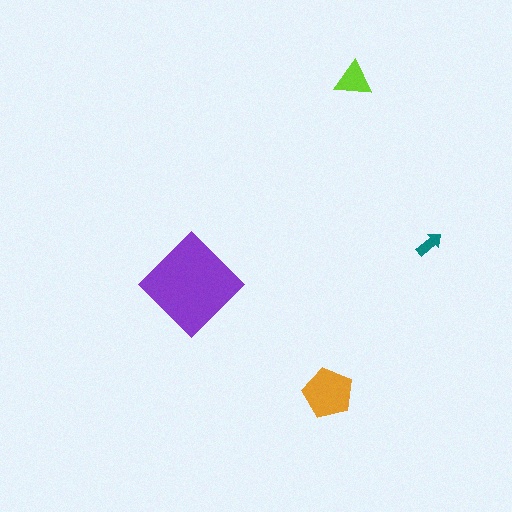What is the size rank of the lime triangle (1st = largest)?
3rd.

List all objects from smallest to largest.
The teal arrow, the lime triangle, the orange pentagon, the purple diamond.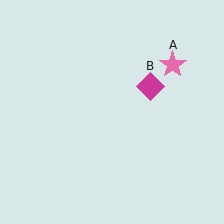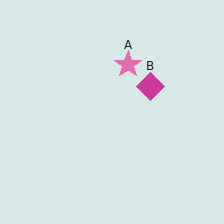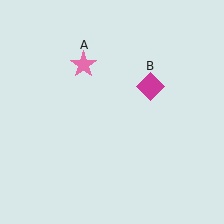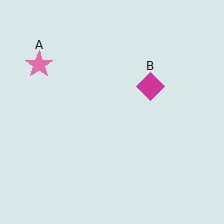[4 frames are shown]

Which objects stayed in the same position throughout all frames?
Magenta diamond (object B) remained stationary.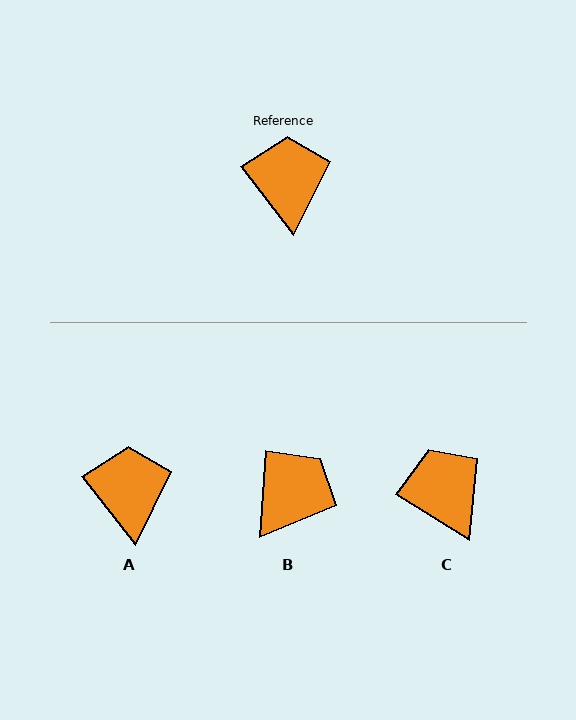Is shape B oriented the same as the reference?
No, it is off by about 42 degrees.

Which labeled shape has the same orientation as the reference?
A.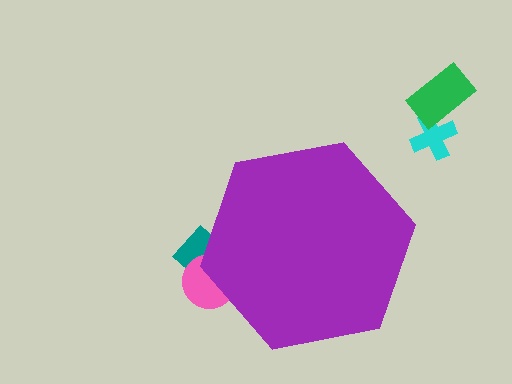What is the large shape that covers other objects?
A purple hexagon.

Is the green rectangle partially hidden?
No, the green rectangle is fully visible.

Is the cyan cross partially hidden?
No, the cyan cross is fully visible.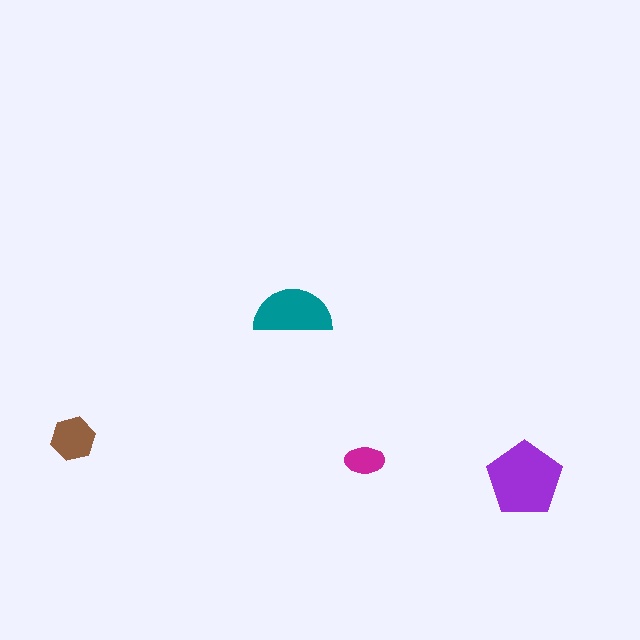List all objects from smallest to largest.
The magenta ellipse, the brown hexagon, the teal semicircle, the purple pentagon.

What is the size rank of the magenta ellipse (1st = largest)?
4th.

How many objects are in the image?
There are 4 objects in the image.